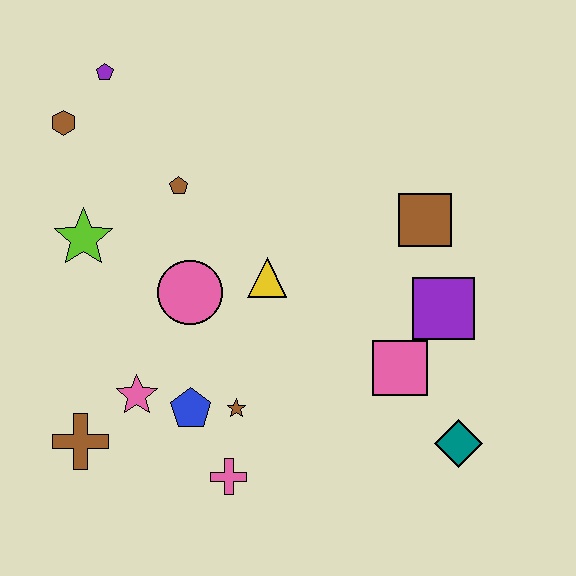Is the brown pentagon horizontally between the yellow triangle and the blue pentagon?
No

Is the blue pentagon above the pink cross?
Yes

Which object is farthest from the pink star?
The brown square is farthest from the pink star.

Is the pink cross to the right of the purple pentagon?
Yes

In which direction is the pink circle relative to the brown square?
The pink circle is to the left of the brown square.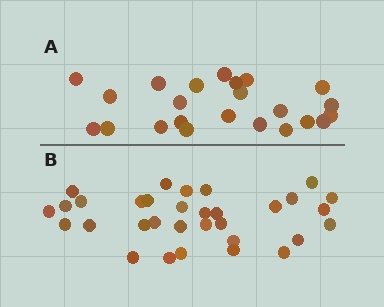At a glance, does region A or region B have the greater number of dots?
Region B (the bottom region) has more dots.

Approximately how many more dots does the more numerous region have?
Region B has roughly 8 or so more dots than region A.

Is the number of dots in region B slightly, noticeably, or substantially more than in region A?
Region B has noticeably more, but not dramatically so. The ratio is roughly 1.4 to 1.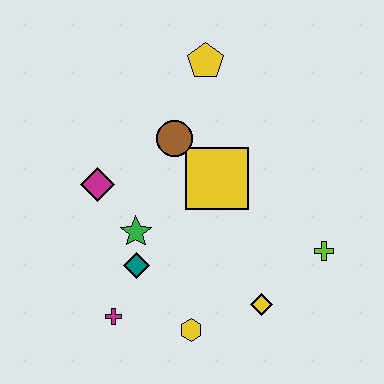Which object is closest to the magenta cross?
The teal diamond is closest to the magenta cross.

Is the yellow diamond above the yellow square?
No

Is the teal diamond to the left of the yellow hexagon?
Yes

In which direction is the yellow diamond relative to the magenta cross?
The yellow diamond is to the right of the magenta cross.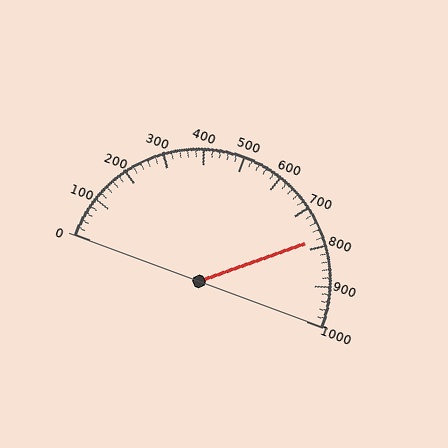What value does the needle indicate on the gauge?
The needle indicates approximately 780.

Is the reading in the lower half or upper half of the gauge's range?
The reading is in the upper half of the range (0 to 1000).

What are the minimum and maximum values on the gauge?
The gauge ranges from 0 to 1000.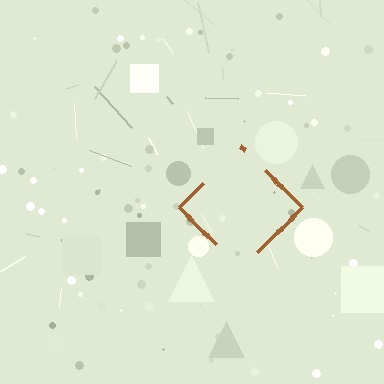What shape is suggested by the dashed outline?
The dashed outline suggests a diamond.